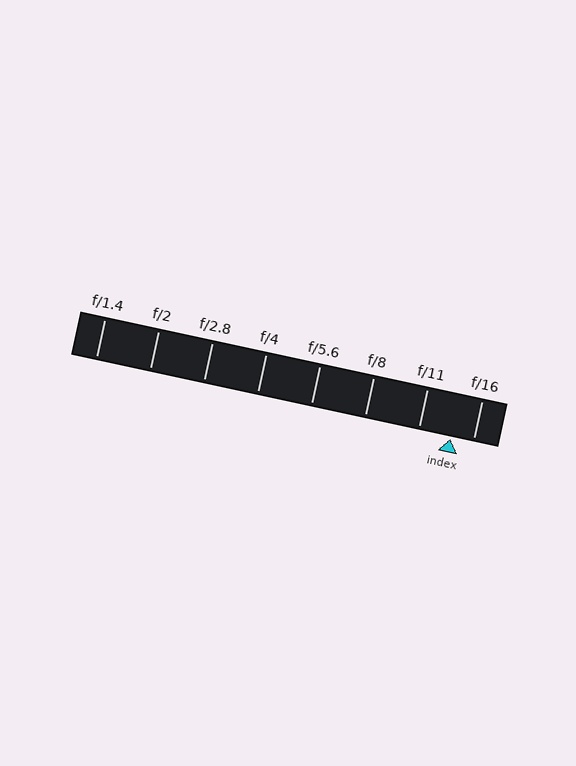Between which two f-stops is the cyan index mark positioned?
The index mark is between f/11 and f/16.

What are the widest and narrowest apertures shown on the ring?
The widest aperture shown is f/1.4 and the narrowest is f/16.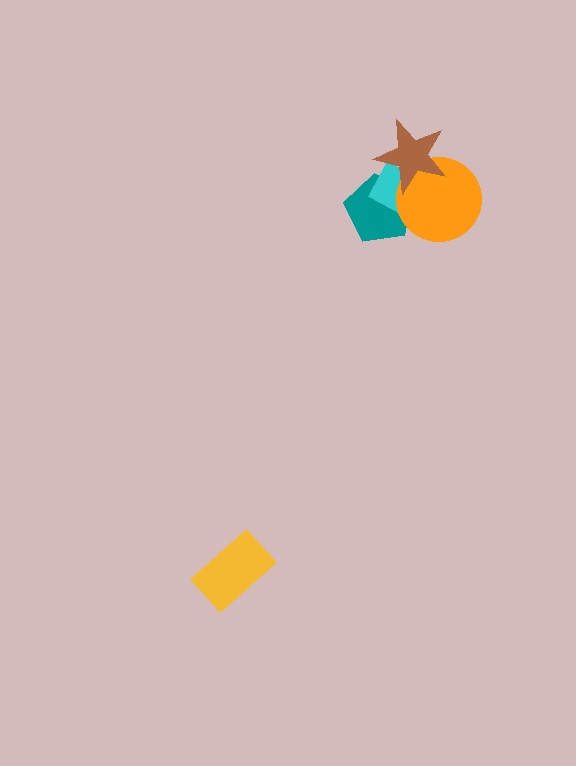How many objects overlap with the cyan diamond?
3 objects overlap with the cyan diamond.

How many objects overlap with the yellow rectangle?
0 objects overlap with the yellow rectangle.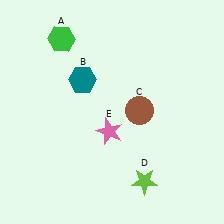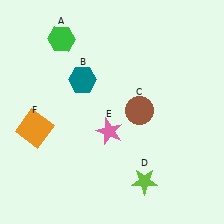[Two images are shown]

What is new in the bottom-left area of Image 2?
An orange square (F) was added in the bottom-left area of Image 2.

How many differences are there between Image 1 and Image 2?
There is 1 difference between the two images.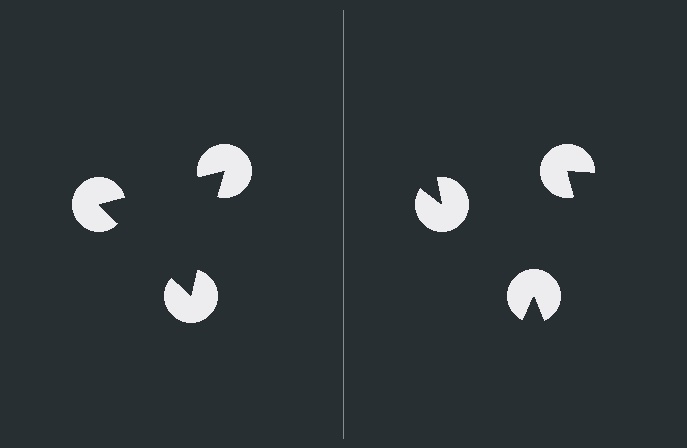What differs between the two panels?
The pac-man discs are positioned identically on both sides; only the wedge orientations differ. On the left they align to a triangle; on the right they are misaligned.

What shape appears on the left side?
An illusory triangle.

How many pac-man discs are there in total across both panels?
6 — 3 on each side.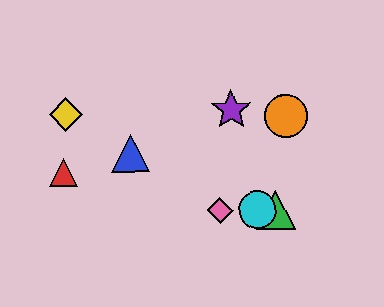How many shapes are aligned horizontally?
3 shapes (the green triangle, the cyan circle, the pink diamond) are aligned horizontally.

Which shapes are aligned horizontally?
The green triangle, the cyan circle, the pink diamond are aligned horizontally.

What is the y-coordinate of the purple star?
The purple star is at y≈110.